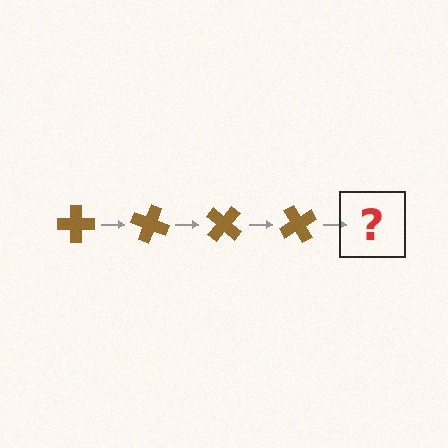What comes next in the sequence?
The next element should be a brown cross rotated 80 degrees.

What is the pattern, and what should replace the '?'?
The pattern is that the cross rotates 20 degrees each step. The '?' should be a brown cross rotated 80 degrees.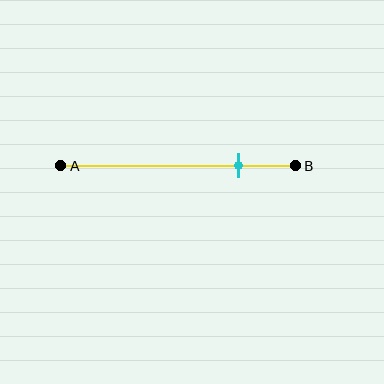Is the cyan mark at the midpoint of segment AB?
No, the mark is at about 75% from A, not at the 50% midpoint.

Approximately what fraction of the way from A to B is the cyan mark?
The cyan mark is approximately 75% of the way from A to B.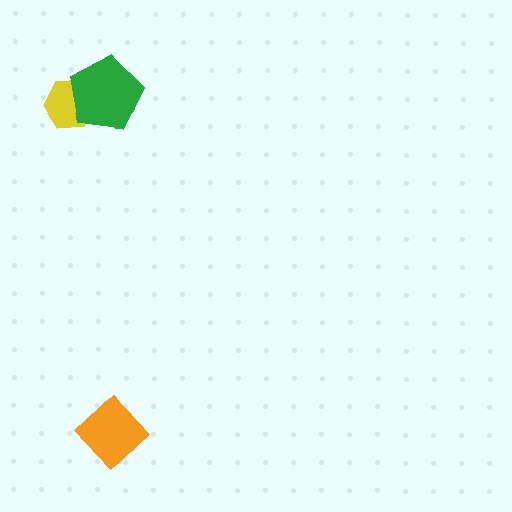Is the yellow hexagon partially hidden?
Yes, it is partially covered by another shape.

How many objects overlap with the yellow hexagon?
1 object overlaps with the yellow hexagon.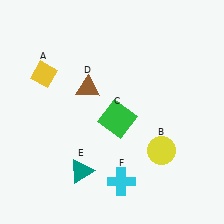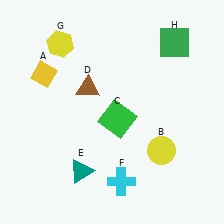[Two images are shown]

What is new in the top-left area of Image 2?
A yellow hexagon (G) was added in the top-left area of Image 2.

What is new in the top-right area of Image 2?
A green square (H) was added in the top-right area of Image 2.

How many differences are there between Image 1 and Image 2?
There are 2 differences between the two images.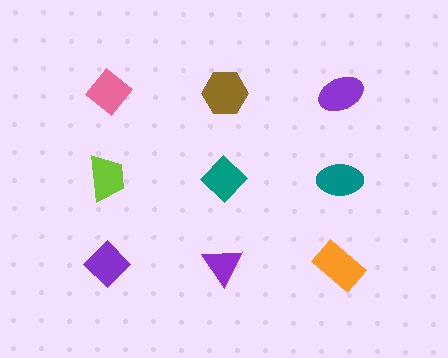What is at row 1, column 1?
A pink diamond.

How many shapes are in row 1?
3 shapes.